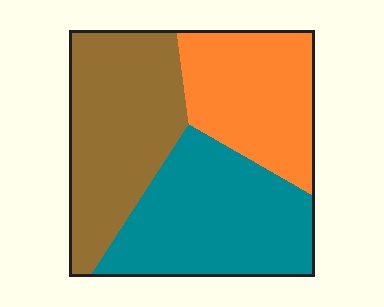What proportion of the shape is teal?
Teal takes up about three eighths (3/8) of the shape.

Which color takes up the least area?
Orange, at roughly 30%.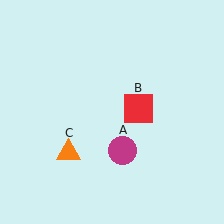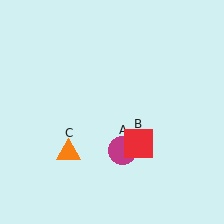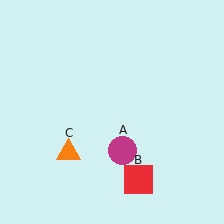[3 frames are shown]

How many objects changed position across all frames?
1 object changed position: red square (object B).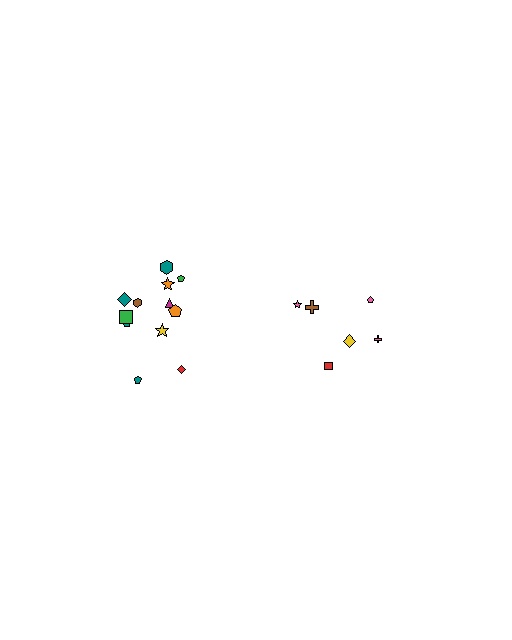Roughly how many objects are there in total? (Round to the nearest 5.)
Roughly 20 objects in total.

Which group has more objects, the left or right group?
The left group.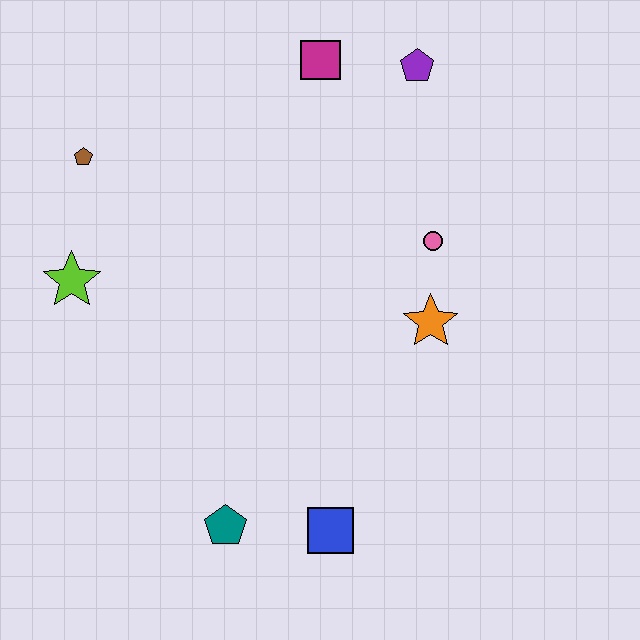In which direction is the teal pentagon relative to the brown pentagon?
The teal pentagon is below the brown pentagon.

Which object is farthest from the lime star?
The purple pentagon is farthest from the lime star.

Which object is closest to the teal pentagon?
The blue square is closest to the teal pentagon.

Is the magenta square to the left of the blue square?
Yes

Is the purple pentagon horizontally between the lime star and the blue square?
No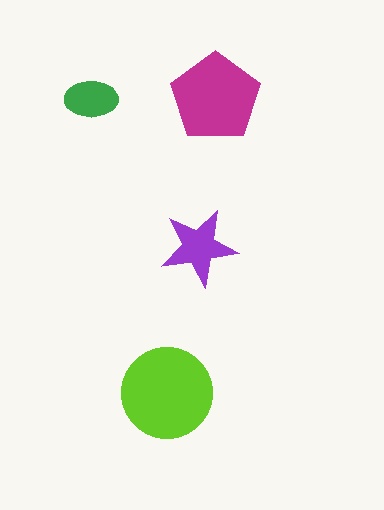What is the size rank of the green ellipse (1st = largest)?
4th.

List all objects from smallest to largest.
The green ellipse, the purple star, the magenta pentagon, the lime circle.